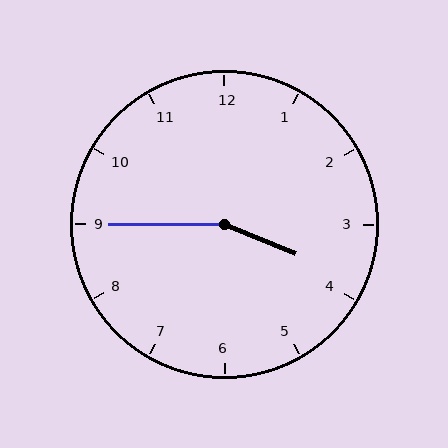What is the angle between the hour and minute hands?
Approximately 158 degrees.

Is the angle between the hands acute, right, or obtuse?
It is obtuse.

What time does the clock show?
3:45.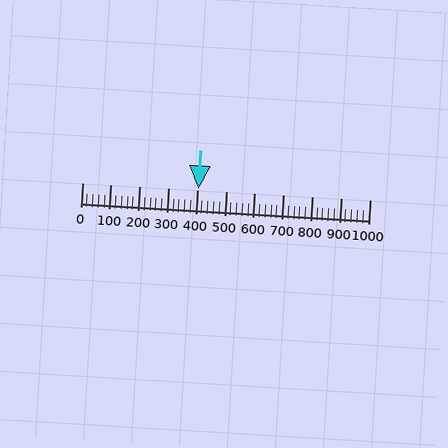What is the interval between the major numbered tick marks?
The major tick marks are spaced 100 units apart.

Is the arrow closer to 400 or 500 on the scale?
The arrow is closer to 400.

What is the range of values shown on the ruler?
The ruler shows values from 0 to 1000.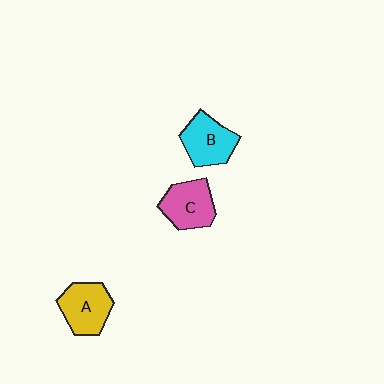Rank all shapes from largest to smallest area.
From largest to smallest: A (yellow), C (pink), B (cyan).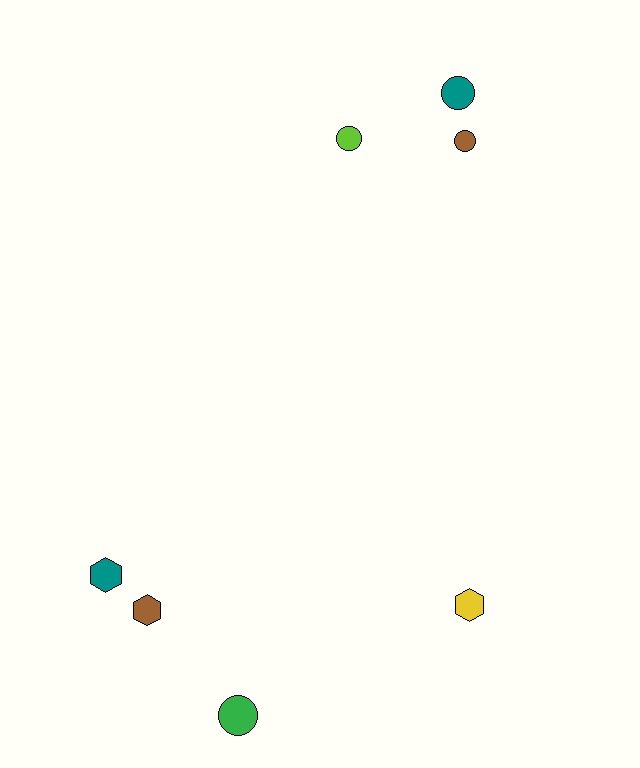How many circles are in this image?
There are 4 circles.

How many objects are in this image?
There are 7 objects.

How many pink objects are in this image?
There are no pink objects.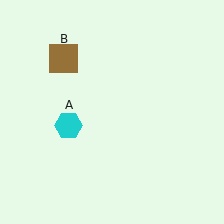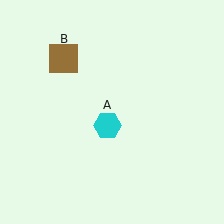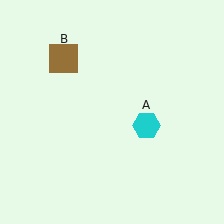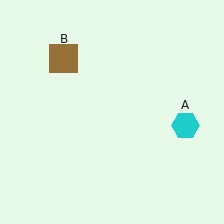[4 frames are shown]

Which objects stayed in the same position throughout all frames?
Brown square (object B) remained stationary.